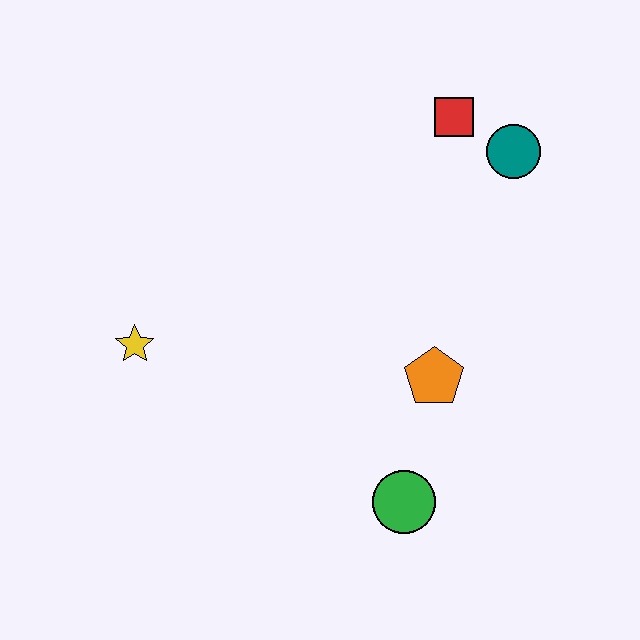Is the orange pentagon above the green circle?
Yes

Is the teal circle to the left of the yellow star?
No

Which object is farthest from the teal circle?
The yellow star is farthest from the teal circle.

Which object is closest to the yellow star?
The orange pentagon is closest to the yellow star.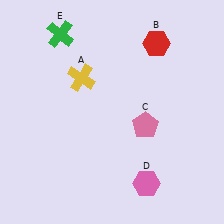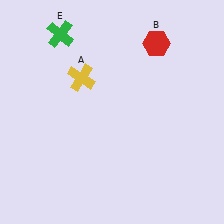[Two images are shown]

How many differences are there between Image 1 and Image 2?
There are 2 differences between the two images.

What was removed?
The pink pentagon (C), the pink hexagon (D) were removed in Image 2.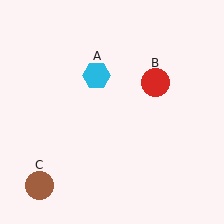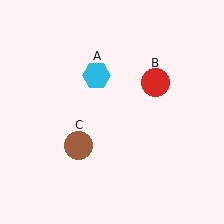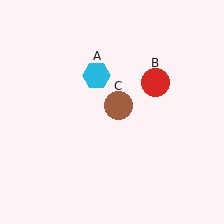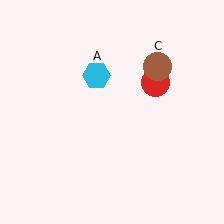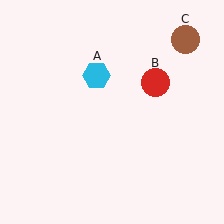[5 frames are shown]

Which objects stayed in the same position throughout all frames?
Cyan hexagon (object A) and red circle (object B) remained stationary.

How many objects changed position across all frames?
1 object changed position: brown circle (object C).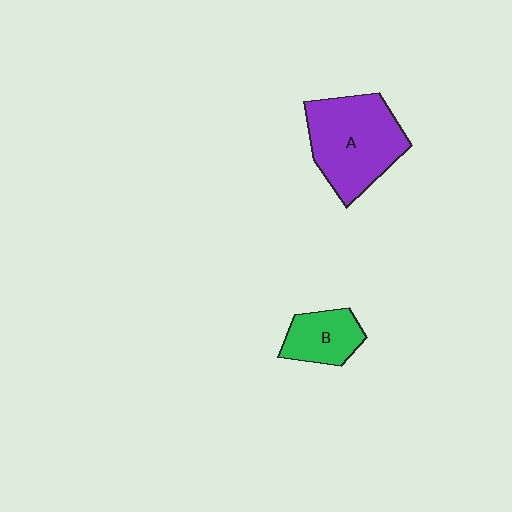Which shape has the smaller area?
Shape B (green).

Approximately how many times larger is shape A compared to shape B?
Approximately 2.1 times.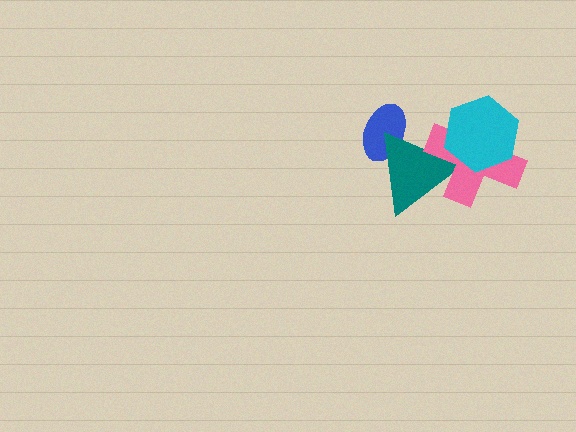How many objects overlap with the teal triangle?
3 objects overlap with the teal triangle.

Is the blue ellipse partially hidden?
Yes, it is partially covered by another shape.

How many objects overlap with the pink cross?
2 objects overlap with the pink cross.